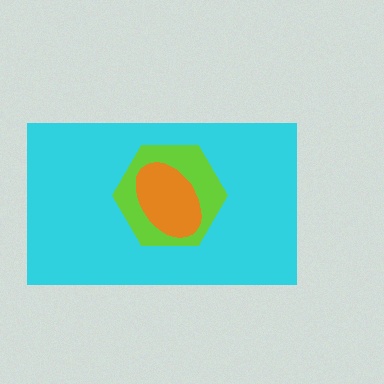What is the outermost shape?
The cyan rectangle.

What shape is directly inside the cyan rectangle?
The lime hexagon.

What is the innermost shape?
The orange ellipse.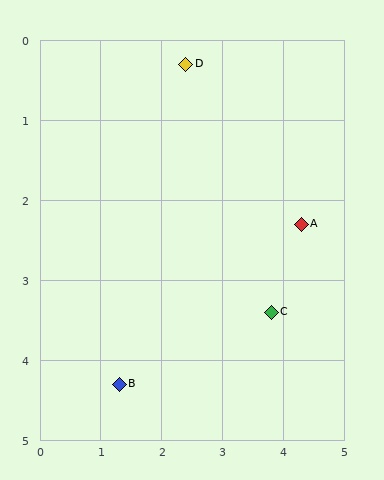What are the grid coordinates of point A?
Point A is at approximately (4.3, 2.3).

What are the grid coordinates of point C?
Point C is at approximately (3.8, 3.4).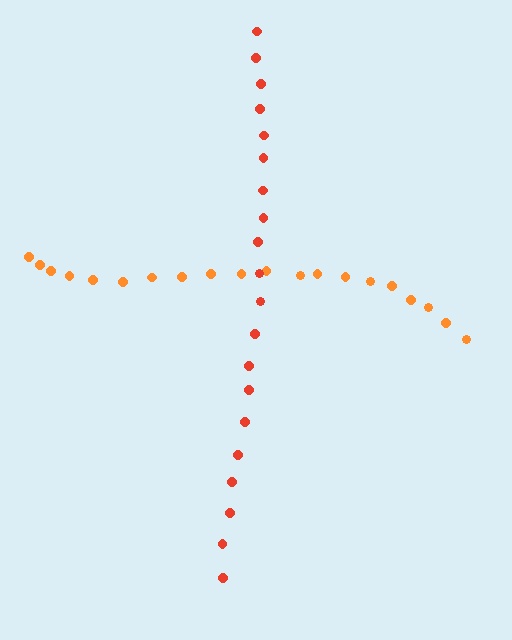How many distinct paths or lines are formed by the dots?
There are 2 distinct paths.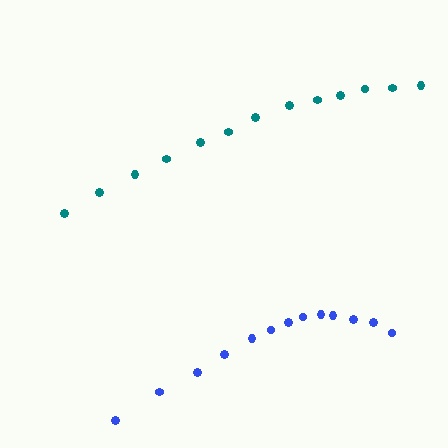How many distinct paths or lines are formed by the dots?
There are 2 distinct paths.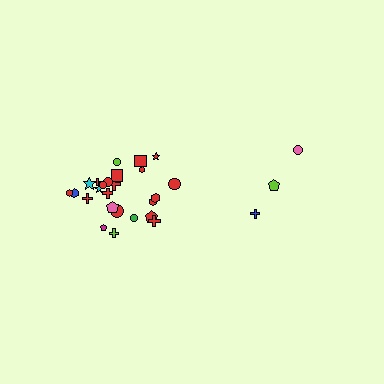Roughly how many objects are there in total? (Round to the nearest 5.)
Roughly 30 objects in total.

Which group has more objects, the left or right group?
The left group.